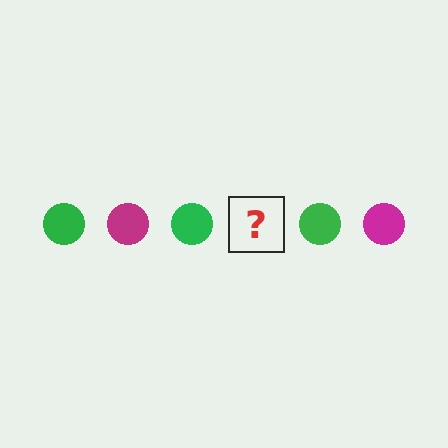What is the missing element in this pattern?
The missing element is a magenta circle.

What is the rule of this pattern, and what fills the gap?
The rule is that the pattern cycles through green, magenta circles. The gap should be filled with a magenta circle.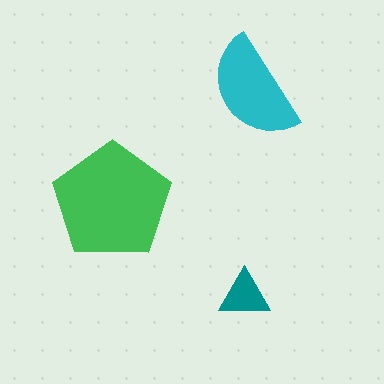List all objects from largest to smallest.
The green pentagon, the cyan semicircle, the teal triangle.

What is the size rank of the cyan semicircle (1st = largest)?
2nd.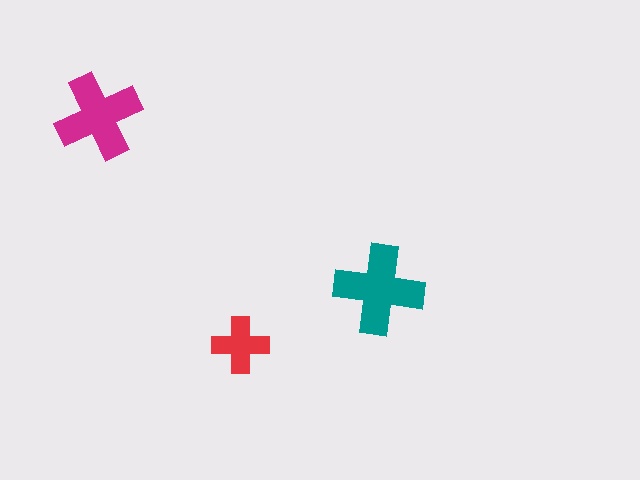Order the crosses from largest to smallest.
the teal one, the magenta one, the red one.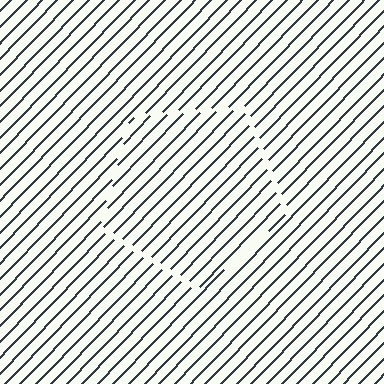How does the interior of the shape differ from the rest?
The interior of the shape contains the same grating, shifted by half a period — the contour is defined by the phase discontinuity where line-ends from the inner and outer gratings abut.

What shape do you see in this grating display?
An illusory pentagon. The interior of the shape contains the same grating, shifted by half a period — the contour is defined by the phase discontinuity where line-ends from the inner and outer gratings abut.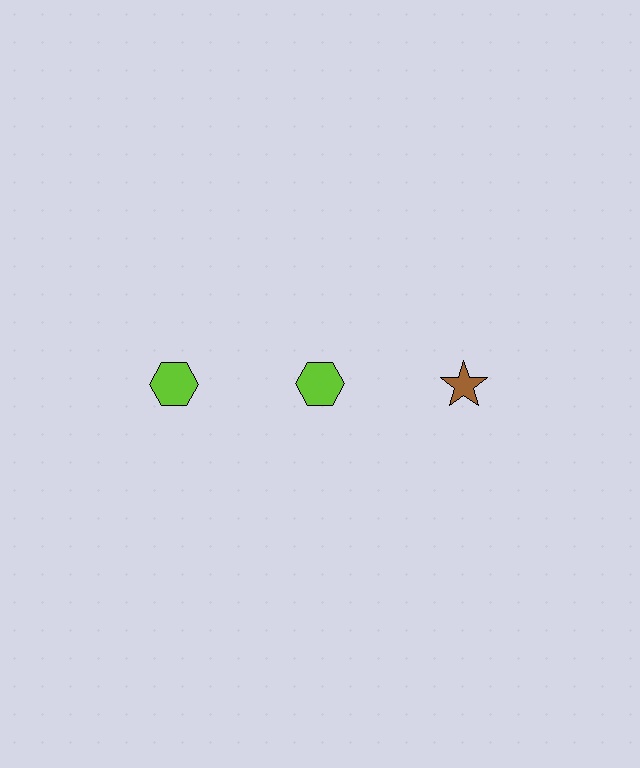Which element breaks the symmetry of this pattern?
The brown star in the top row, center column breaks the symmetry. All other shapes are lime hexagons.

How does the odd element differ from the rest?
It differs in both color (brown instead of lime) and shape (star instead of hexagon).